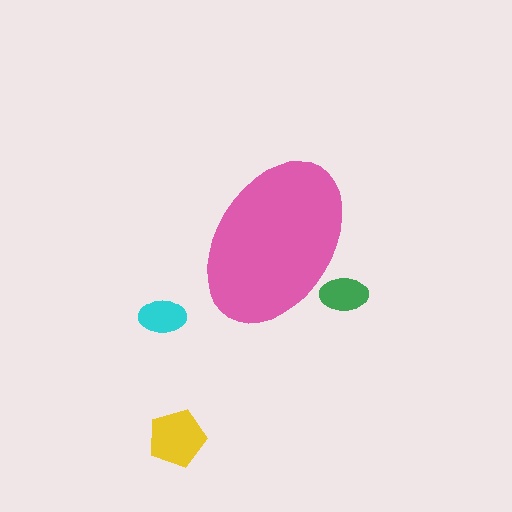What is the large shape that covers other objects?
A pink ellipse.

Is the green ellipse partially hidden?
Yes, the green ellipse is partially hidden behind the pink ellipse.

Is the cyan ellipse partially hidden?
No, the cyan ellipse is fully visible.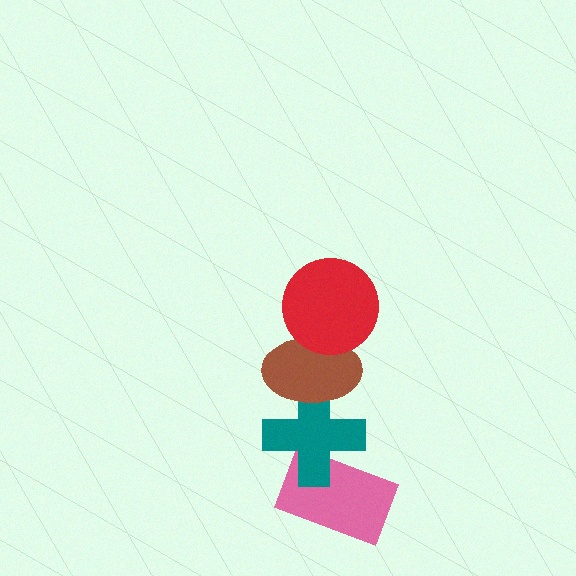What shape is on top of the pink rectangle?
The teal cross is on top of the pink rectangle.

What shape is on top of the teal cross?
The brown ellipse is on top of the teal cross.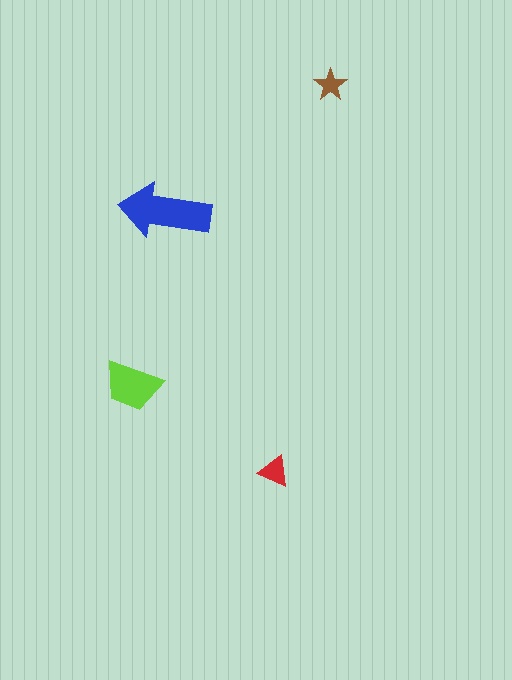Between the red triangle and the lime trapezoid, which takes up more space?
The lime trapezoid.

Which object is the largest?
The blue arrow.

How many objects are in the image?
There are 4 objects in the image.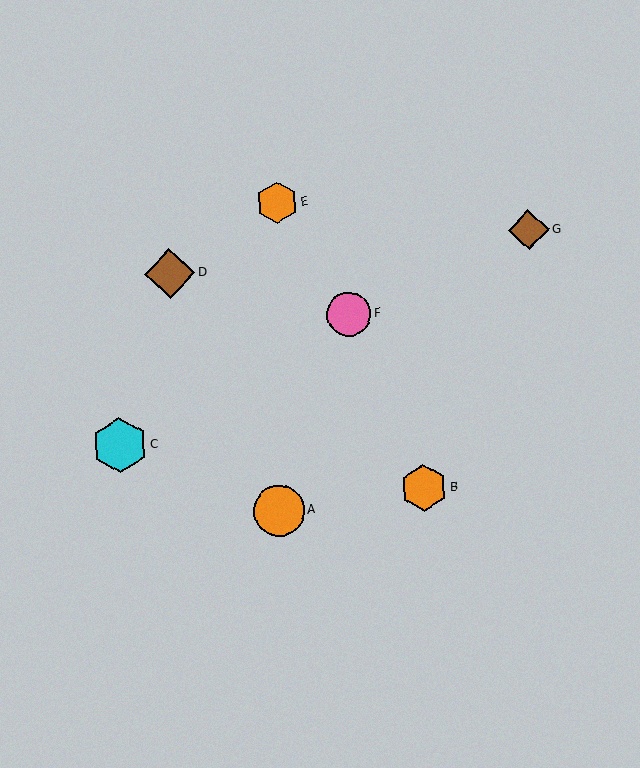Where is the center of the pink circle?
The center of the pink circle is at (348, 314).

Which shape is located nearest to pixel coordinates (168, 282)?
The brown diamond (labeled D) at (170, 273) is nearest to that location.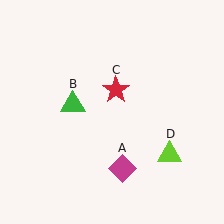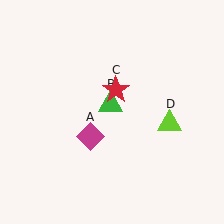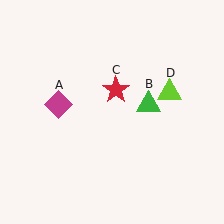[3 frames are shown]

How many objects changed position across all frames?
3 objects changed position: magenta diamond (object A), green triangle (object B), lime triangle (object D).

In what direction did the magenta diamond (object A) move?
The magenta diamond (object A) moved up and to the left.